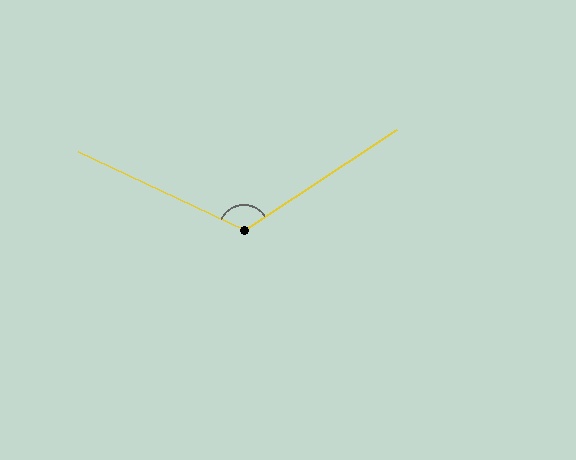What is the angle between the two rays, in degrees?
Approximately 122 degrees.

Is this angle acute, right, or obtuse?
It is obtuse.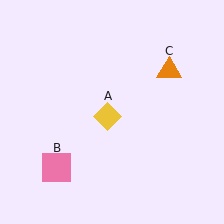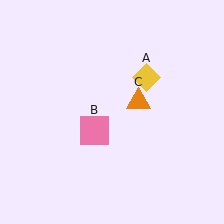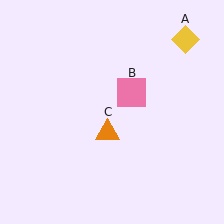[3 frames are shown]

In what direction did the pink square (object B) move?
The pink square (object B) moved up and to the right.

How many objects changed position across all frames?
3 objects changed position: yellow diamond (object A), pink square (object B), orange triangle (object C).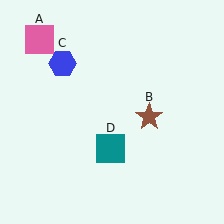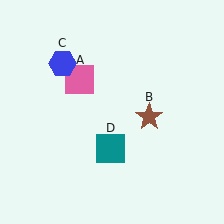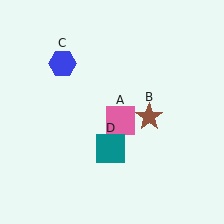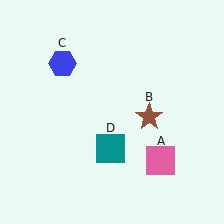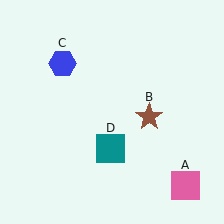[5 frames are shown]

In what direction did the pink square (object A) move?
The pink square (object A) moved down and to the right.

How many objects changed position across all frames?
1 object changed position: pink square (object A).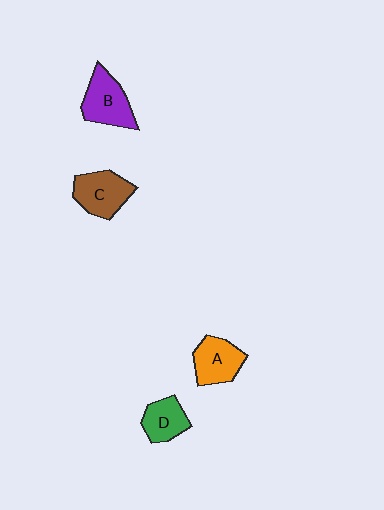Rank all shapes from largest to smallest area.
From largest to smallest: B (purple), C (brown), A (orange), D (green).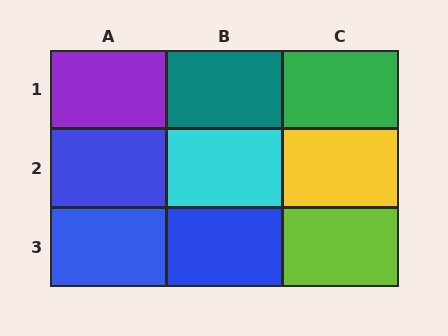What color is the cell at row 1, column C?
Green.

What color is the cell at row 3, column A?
Blue.